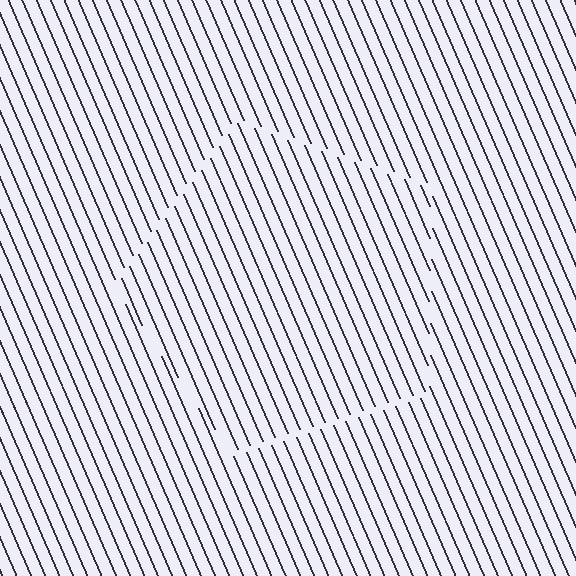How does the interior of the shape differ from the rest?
The interior of the shape contains the same grating, shifted by half a period — the contour is defined by the phase discontinuity where line-ends from the inner and outer gratings abut.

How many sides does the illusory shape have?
5 sides — the line-ends trace a pentagon.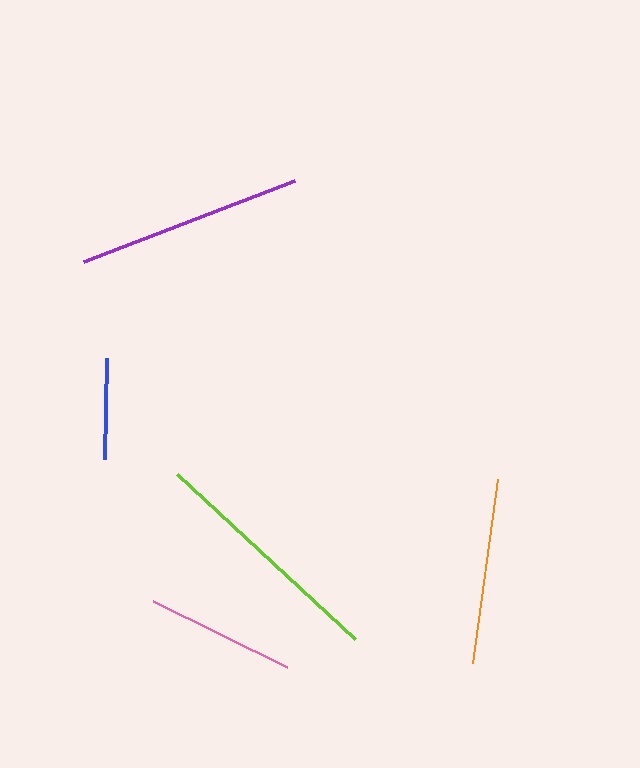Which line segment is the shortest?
The blue line is the shortest at approximately 102 pixels.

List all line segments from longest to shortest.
From longest to shortest: lime, purple, orange, pink, blue.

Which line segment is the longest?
The lime line is the longest at approximately 243 pixels.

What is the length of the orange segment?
The orange segment is approximately 186 pixels long.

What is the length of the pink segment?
The pink segment is approximately 150 pixels long.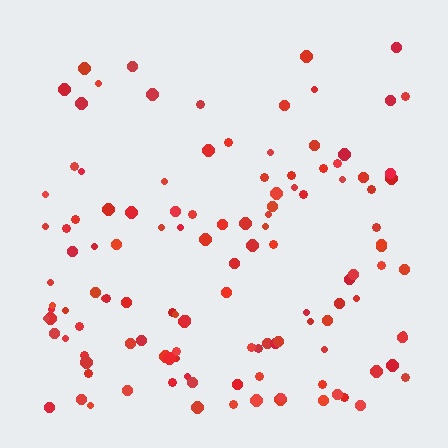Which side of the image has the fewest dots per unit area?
The top.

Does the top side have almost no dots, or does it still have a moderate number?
Still a moderate number, just noticeably fewer than the bottom.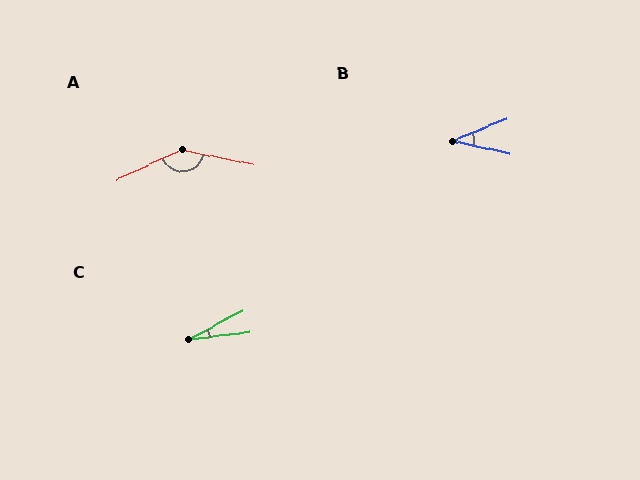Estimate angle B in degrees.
Approximately 35 degrees.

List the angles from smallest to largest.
C (21°), B (35°), A (144°).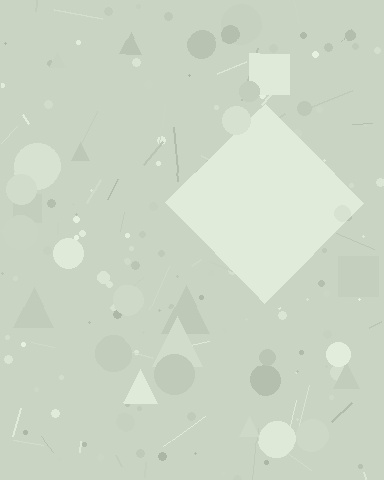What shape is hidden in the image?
A diamond is hidden in the image.